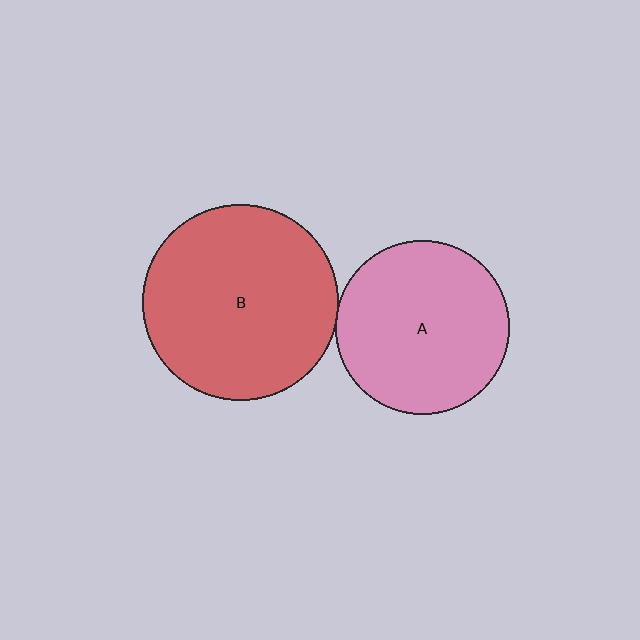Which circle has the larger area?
Circle B (red).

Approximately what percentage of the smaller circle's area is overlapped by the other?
Approximately 5%.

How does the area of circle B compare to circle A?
Approximately 1.3 times.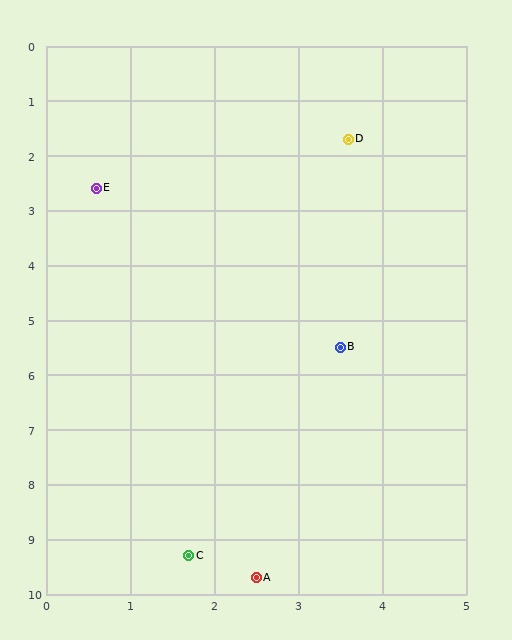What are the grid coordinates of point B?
Point B is at approximately (3.5, 5.5).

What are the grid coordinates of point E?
Point E is at approximately (0.6, 2.6).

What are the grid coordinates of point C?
Point C is at approximately (1.7, 9.3).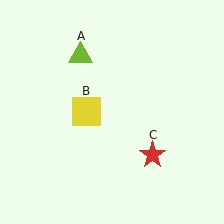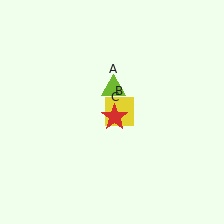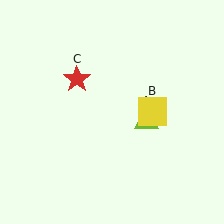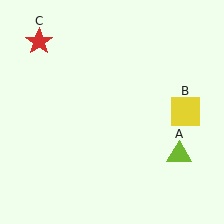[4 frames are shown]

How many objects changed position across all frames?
3 objects changed position: lime triangle (object A), yellow square (object B), red star (object C).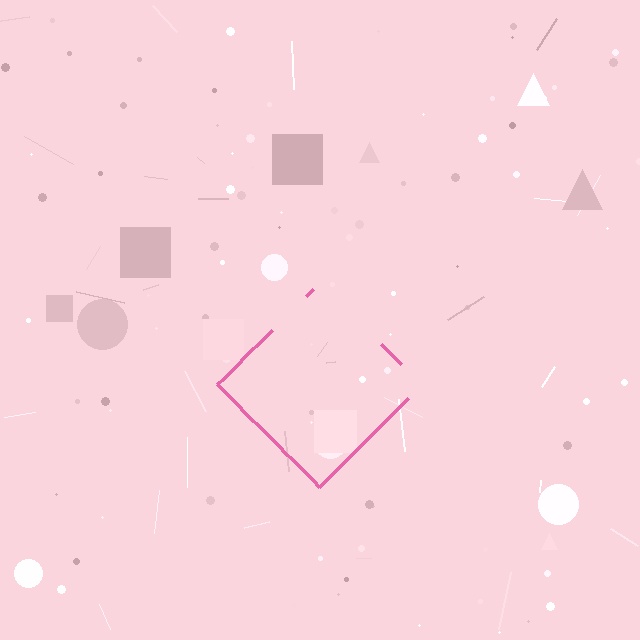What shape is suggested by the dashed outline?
The dashed outline suggests a diamond.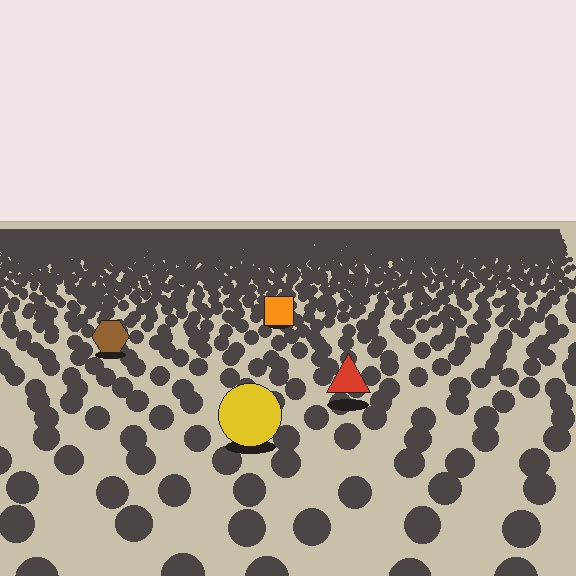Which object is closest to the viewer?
The yellow circle is closest. The texture marks near it are larger and more spread out.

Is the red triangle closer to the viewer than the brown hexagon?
Yes. The red triangle is closer — you can tell from the texture gradient: the ground texture is coarser near it.